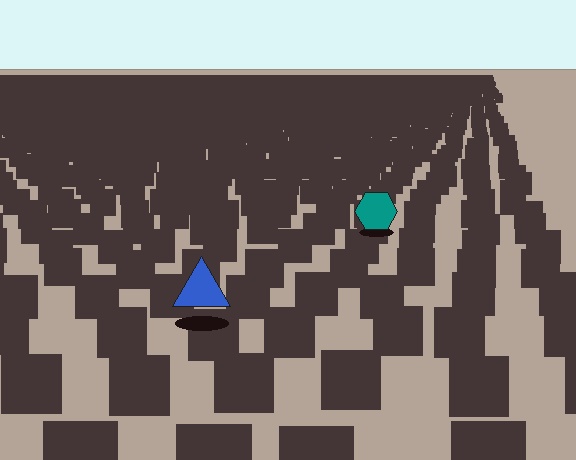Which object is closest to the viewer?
The blue triangle is closest. The texture marks near it are larger and more spread out.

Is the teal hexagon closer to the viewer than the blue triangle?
No. The blue triangle is closer — you can tell from the texture gradient: the ground texture is coarser near it.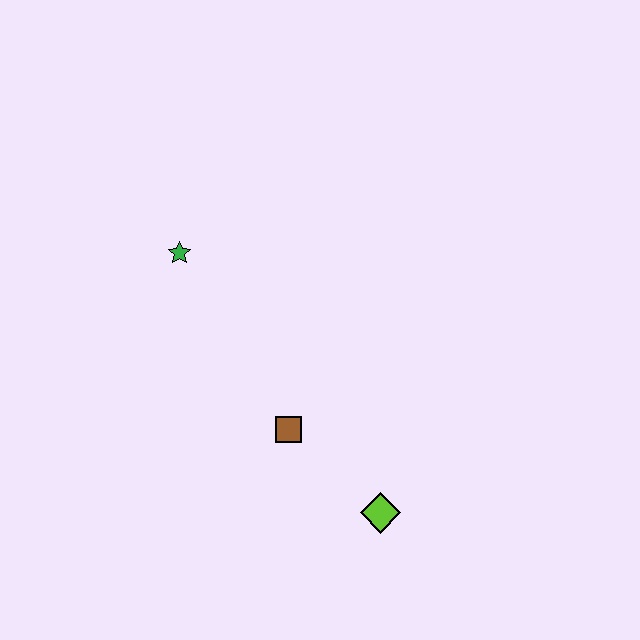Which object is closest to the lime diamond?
The brown square is closest to the lime diamond.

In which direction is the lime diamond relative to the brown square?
The lime diamond is to the right of the brown square.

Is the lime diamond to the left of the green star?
No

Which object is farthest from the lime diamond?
The green star is farthest from the lime diamond.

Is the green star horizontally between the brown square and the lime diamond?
No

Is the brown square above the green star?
No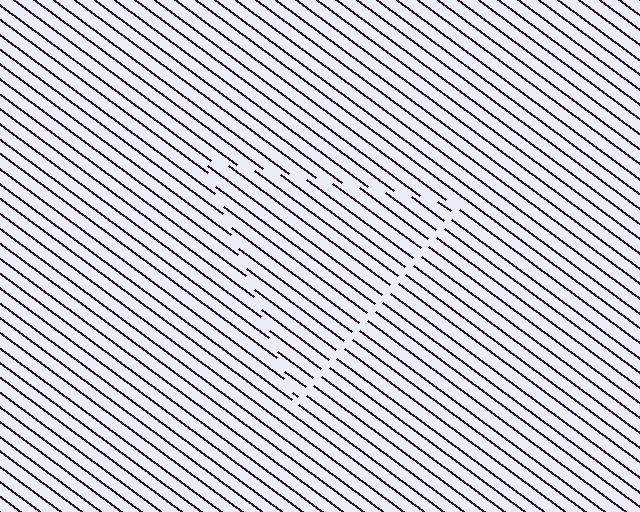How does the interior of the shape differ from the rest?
The interior of the shape contains the same grating, shifted by half a period — the contour is defined by the phase discontinuity where line-ends from the inner and outer gratings abut.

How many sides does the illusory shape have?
3 sides — the line-ends trace a triangle.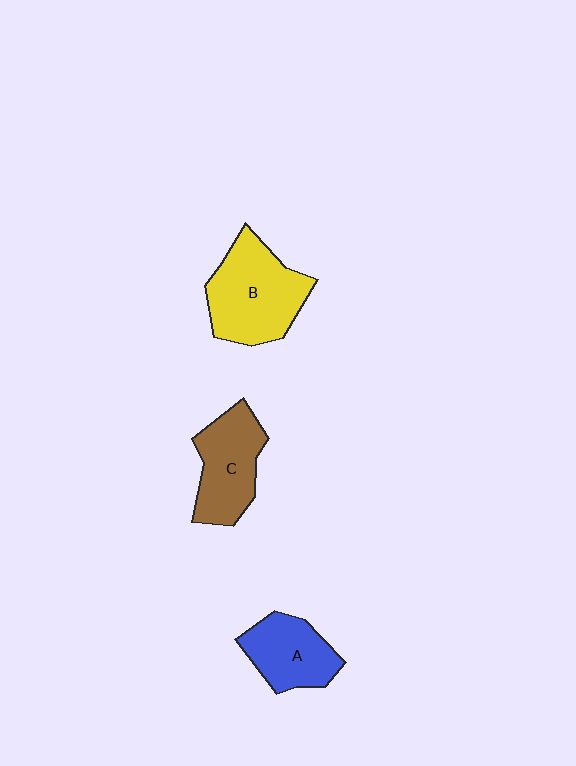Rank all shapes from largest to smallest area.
From largest to smallest: B (yellow), C (brown), A (blue).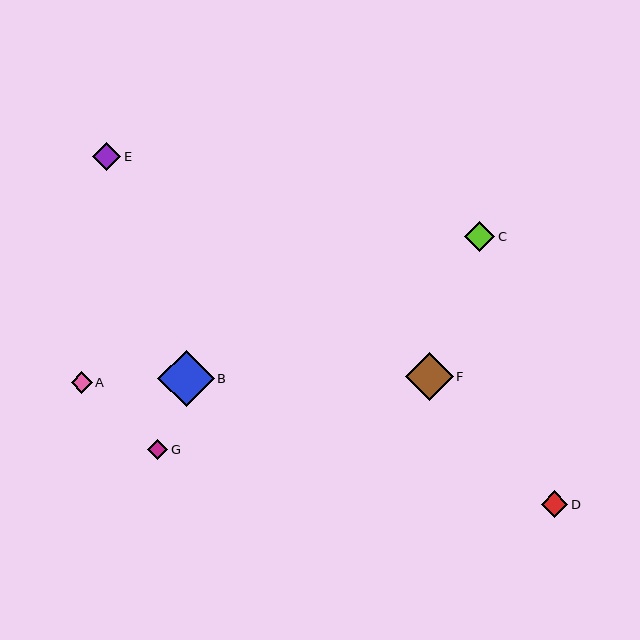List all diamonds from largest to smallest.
From largest to smallest: B, F, C, E, D, A, G.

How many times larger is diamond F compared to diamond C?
Diamond F is approximately 1.6 times the size of diamond C.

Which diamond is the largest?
Diamond B is the largest with a size of approximately 56 pixels.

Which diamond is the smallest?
Diamond G is the smallest with a size of approximately 20 pixels.